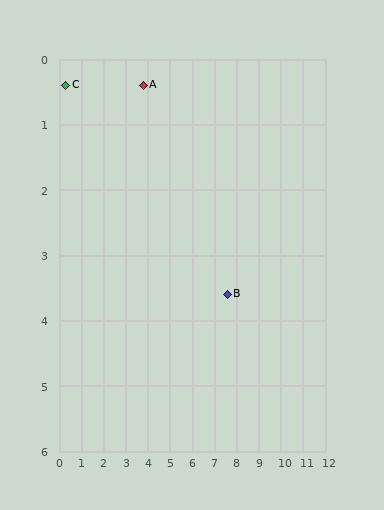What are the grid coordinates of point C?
Point C is at approximately (0.3, 0.4).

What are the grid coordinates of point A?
Point A is at approximately (3.8, 0.4).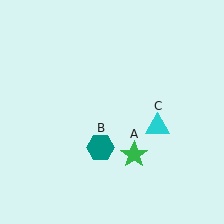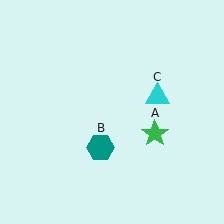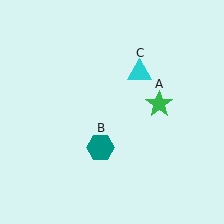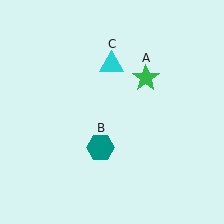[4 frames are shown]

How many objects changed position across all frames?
2 objects changed position: green star (object A), cyan triangle (object C).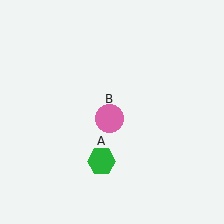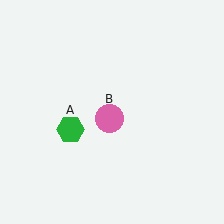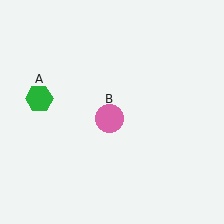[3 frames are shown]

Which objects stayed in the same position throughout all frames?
Pink circle (object B) remained stationary.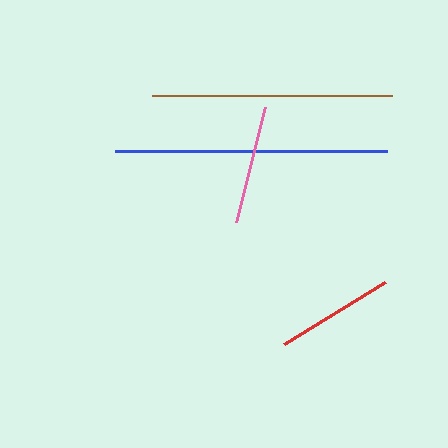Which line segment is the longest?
The blue line is the longest at approximately 272 pixels.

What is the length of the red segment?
The red segment is approximately 118 pixels long.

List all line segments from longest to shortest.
From longest to shortest: blue, brown, pink, red.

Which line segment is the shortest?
The red line is the shortest at approximately 118 pixels.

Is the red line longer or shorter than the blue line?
The blue line is longer than the red line.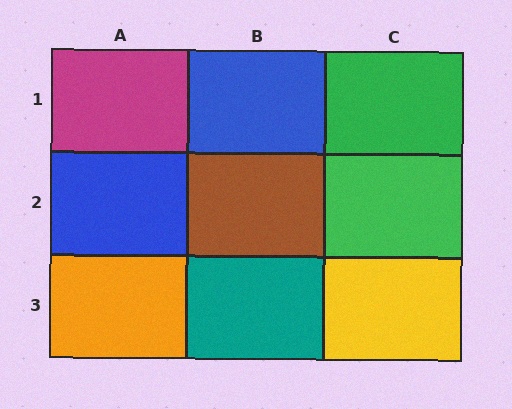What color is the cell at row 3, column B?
Teal.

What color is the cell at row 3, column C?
Yellow.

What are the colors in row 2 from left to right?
Blue, brown, green.